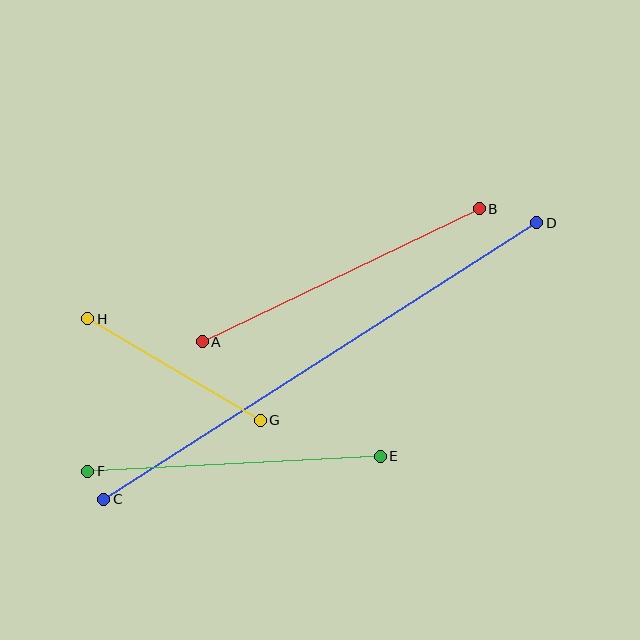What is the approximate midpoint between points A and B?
The midpoint is at approximately (341, 275) pixels.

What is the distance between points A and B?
The distance is approximately 307 pixels.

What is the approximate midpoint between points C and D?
The midpoint is at approximately (320, 361) pixels.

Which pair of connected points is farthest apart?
Points C and D are farthest apart.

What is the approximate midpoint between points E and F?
The midpoint is at approximately (234, 464) pixels.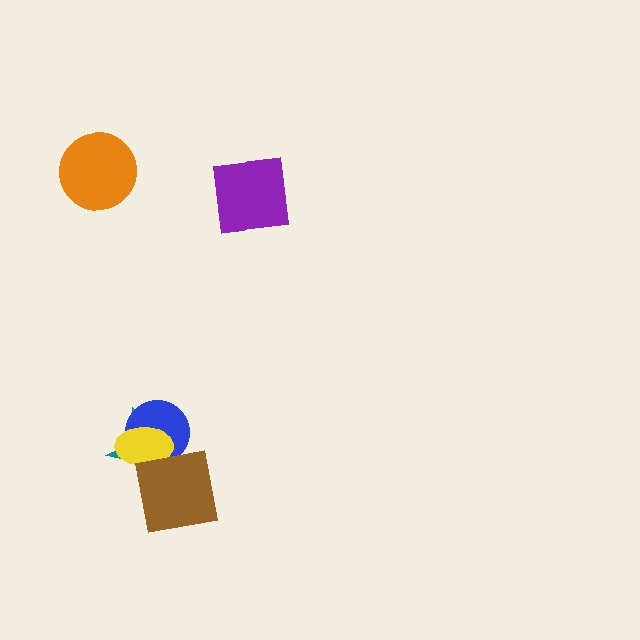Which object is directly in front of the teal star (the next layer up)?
The blue circle is directly in front of the teal star.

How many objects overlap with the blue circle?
2 objects overlap with the blue circle.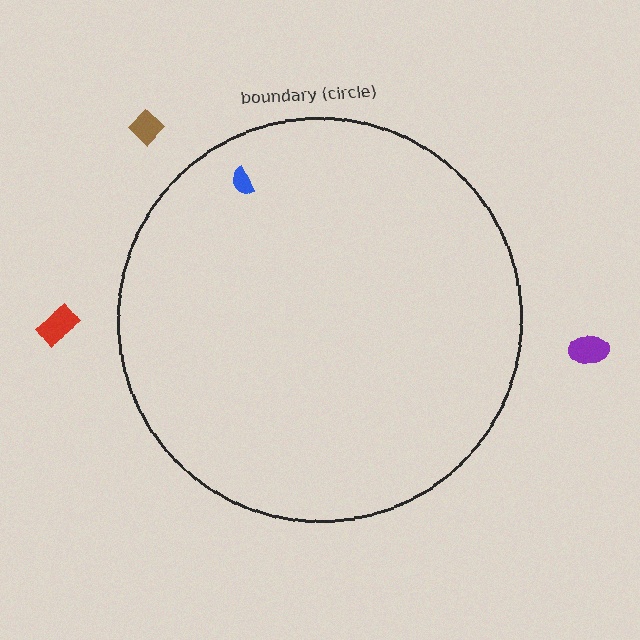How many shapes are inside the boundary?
1 inside, 3 outside.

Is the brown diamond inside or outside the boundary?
Outside.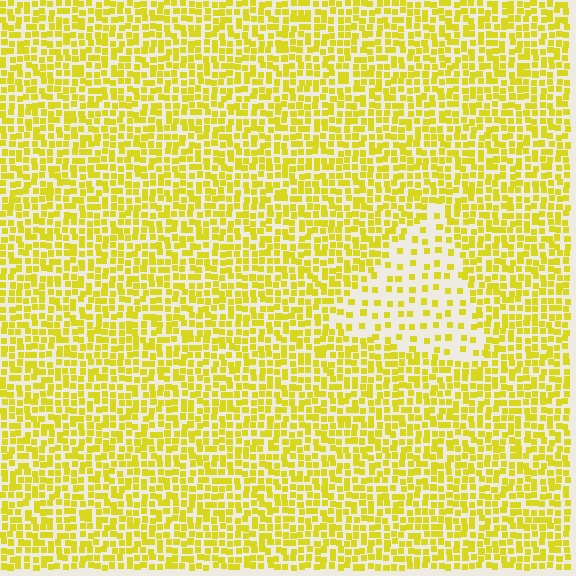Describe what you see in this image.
The image contains small yellow elements arranged at two different densities. A triangle-shaped region is visible where the elements are less densely packed than the surrounding area.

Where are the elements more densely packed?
The elements are more densely packed outside the triangle boundary.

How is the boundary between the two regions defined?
The boundary is defined by a change in element density (approximately 2.5x ratio). All elements are the same color, size, and shape.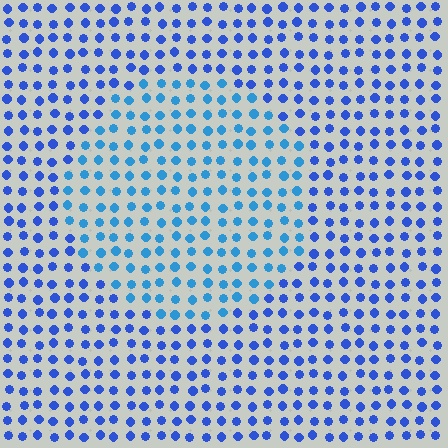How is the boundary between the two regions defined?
The boundary is defined purely by a slight shift in hue (about 24 degrees). Spacing, size, and orientation are identical on both sides.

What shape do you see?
I see a circle.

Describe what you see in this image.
The image is filled with small blue elements in a uniform arrangement. A circle-shaped region is visible where the elements are tinted to a slightly different hue, forming a subtle color boundary.